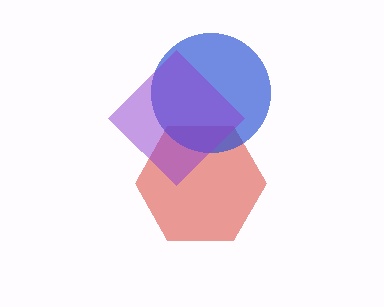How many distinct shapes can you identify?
There are 3 distinct shapes: a red hexagon, a blue circle, a purple diamond.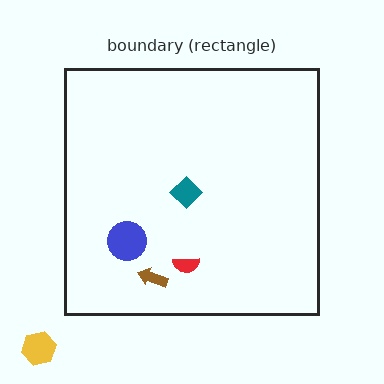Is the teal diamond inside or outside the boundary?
Inside.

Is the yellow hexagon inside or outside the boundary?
Outside.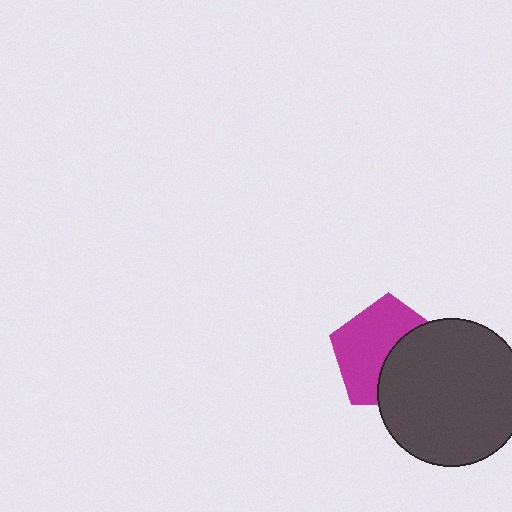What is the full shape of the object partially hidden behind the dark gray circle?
The partially hidden object is a magenta pentagon.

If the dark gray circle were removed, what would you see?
You would see the complete magenta pentagon.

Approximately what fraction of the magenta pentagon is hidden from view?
Roughly 43% of the magenta pentagon is hidden behind the dark gray circle.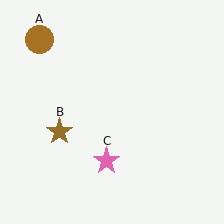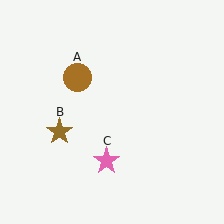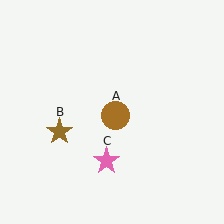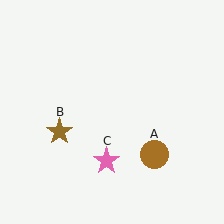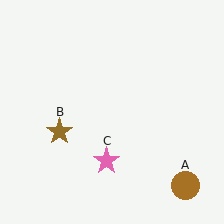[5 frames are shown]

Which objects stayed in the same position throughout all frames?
Brown star (object B) and pink star (object C) remained stationary.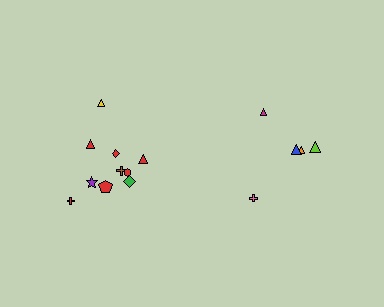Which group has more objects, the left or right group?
The left group.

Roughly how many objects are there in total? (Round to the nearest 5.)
Roughly 15 objects in total.